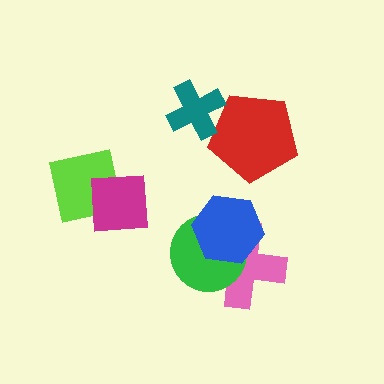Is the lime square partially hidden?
Yes, it is partially covered by another shape.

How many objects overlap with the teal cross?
1 object overlaps with the teal cross.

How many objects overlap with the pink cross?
2 objects overlap with the pink cross.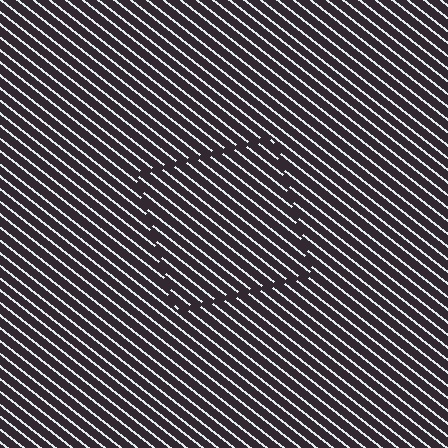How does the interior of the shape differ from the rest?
The interior of the shape contains the same grating, shifted by half a period — the contour is defined by the phase discontinuity where line-ends from the inner and outer gratings abut.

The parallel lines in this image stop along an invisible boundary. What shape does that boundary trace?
An illusory square. The interior of the shape contains the same grating, shifted by half a period — the contour is defined by the phase discontinuity where line-ends from the inner and outer gratings abut.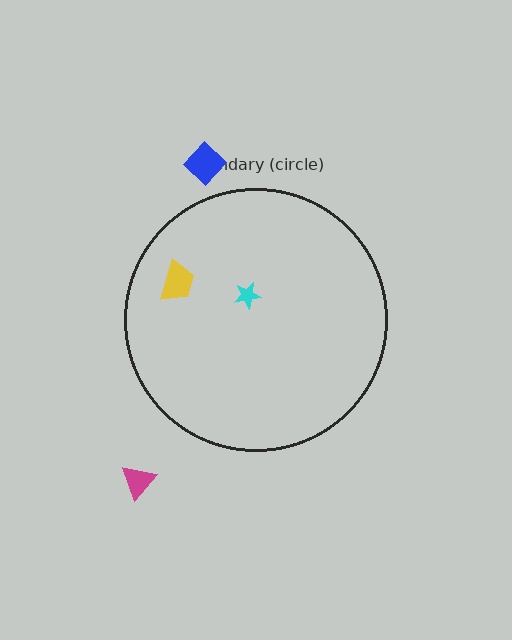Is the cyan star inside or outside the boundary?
Inside.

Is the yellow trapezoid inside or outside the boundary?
Inside.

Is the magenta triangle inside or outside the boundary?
Outside.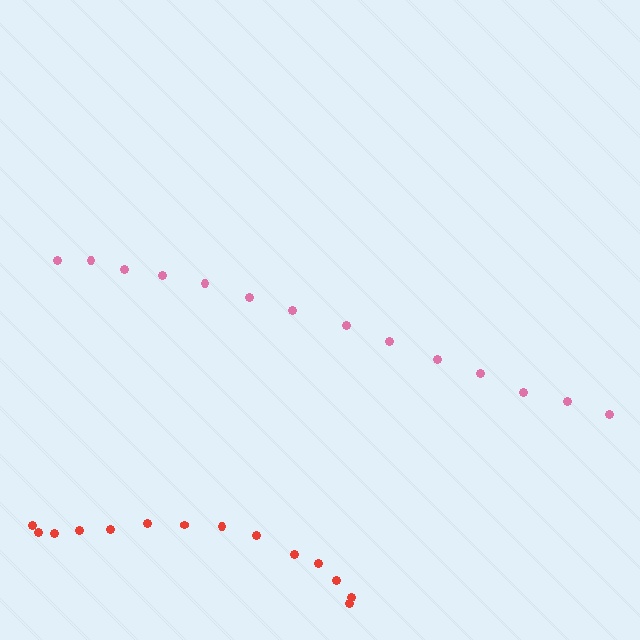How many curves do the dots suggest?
There are 2 distinct paths.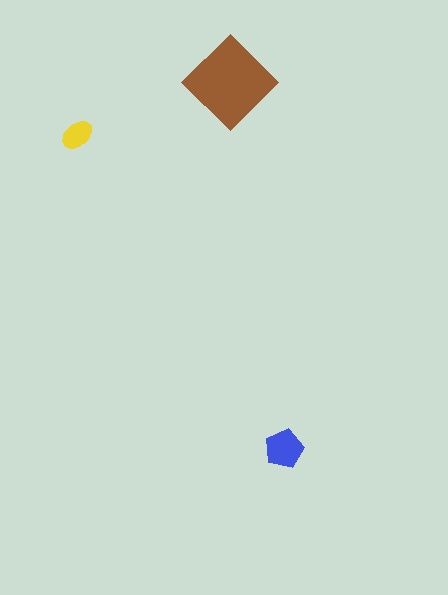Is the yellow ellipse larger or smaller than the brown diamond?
Smaller.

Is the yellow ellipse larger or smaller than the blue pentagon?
Smaller.